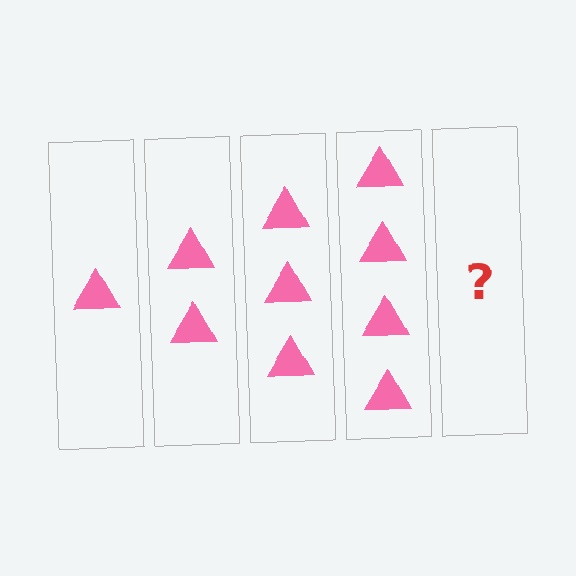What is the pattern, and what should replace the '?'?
The pattern is that each step adds one more triangle. The '?' should be 5 triangles.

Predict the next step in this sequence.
The next step is 5 triangles.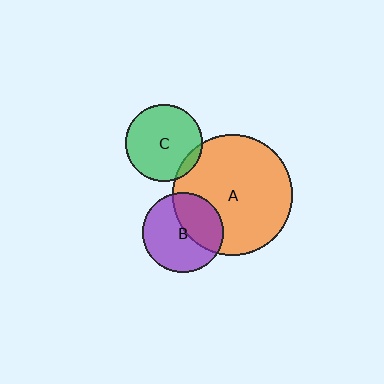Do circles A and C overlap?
Yes.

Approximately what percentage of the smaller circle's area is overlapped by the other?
Approximately 10%.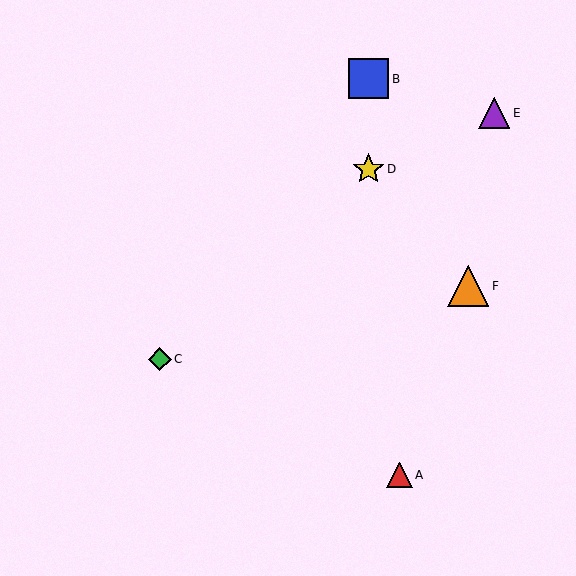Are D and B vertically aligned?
Yes, both are at x≈368.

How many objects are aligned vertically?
2 objects (B, D) are aligned vertically.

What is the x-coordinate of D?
Object D is at x≈368.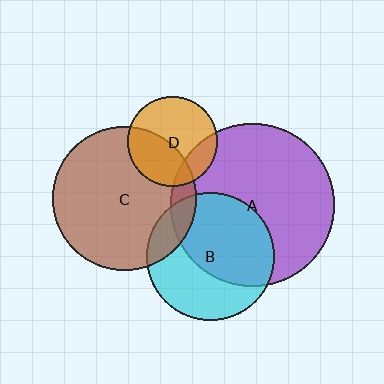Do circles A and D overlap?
Yes.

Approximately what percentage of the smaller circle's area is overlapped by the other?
Approximately 20%.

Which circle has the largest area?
Circle A (purple).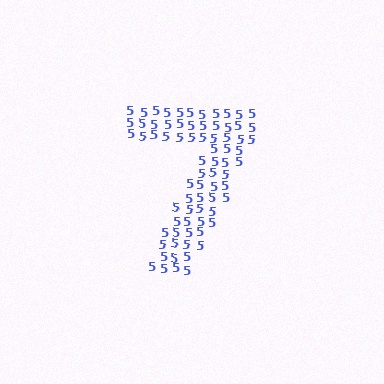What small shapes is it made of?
It is made of small digit 5's.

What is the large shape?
The large shape is the digit 7.